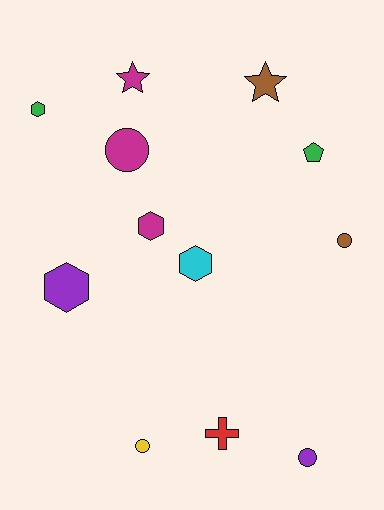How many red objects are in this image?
There is 1 red object.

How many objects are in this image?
There are 12 objects.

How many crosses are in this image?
There is 1 cross.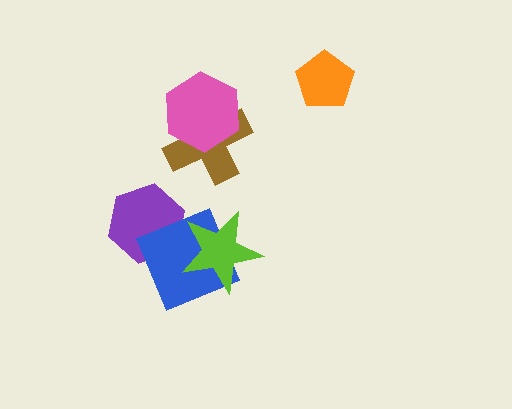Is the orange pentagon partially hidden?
No, no other shape covers it.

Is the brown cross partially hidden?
Yes, it is partially covered by another shape.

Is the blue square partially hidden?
Yes, it is partially covered by another shape.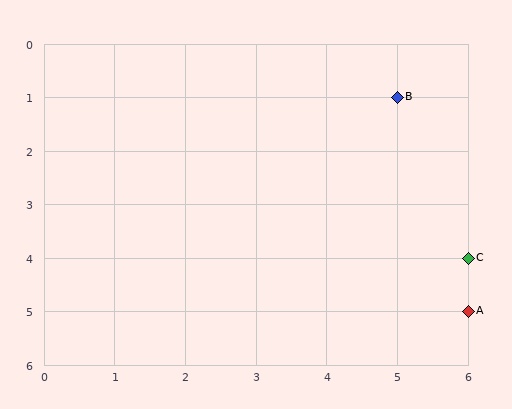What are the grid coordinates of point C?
Point C is at grid coordinates (6, 4).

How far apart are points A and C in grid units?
Points A and C are 1 row apart.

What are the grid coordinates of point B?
Point B is at grid coordinates (5, 1).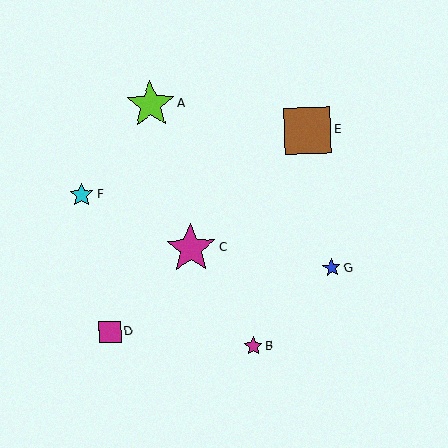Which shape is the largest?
The magenta star (labeled C) is the largest.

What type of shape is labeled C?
Shape C is a magenta star.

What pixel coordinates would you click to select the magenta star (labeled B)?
Click at (253, 346) to select the magenta star B.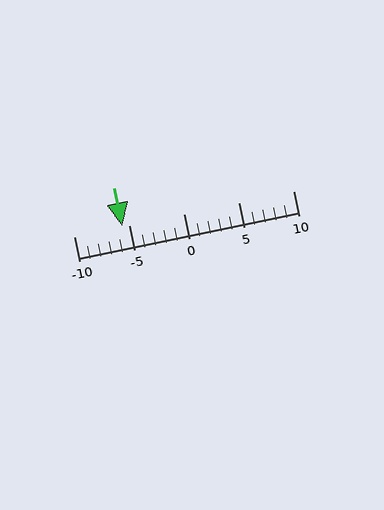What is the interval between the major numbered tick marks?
The major tick marks are spaced 5 units apart.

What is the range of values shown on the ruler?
The ruler shows values from -10 to 10.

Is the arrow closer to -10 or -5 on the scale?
The arrow is closer to -5.